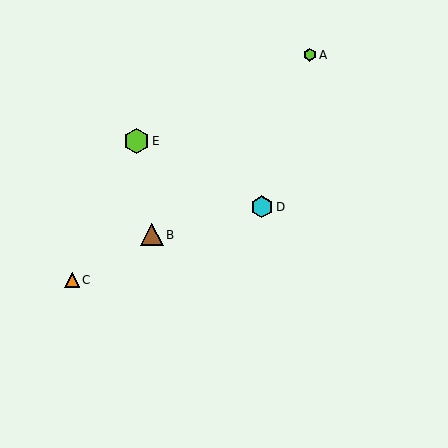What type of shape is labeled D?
Shape D is a cyan hexagon.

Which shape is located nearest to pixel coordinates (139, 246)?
The brown triangle (labeled B) at (152, 235) is nearest to that location.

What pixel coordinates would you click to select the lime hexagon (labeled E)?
Click at (136, 141) to select the lime hexagon E.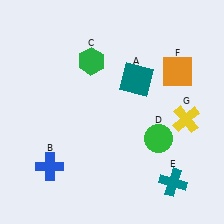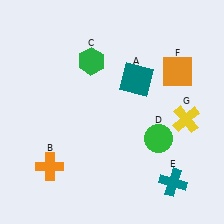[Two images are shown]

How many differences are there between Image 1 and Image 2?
There is 1 difference between the two images.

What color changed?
The cross (B) changed from blue in Image 1 to orange in Image 2.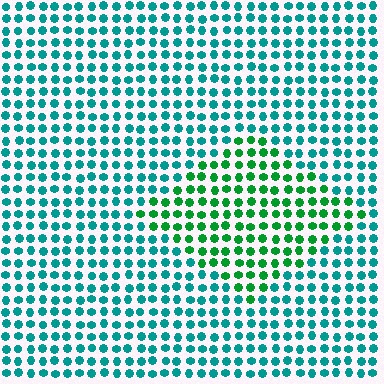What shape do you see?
I see a diamond.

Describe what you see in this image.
The image is filled with small teal elements in a uniform arrangement. A diamond-shaped region is visible where the elements are tinted to a slightly different hue, forming a subtle color boundary.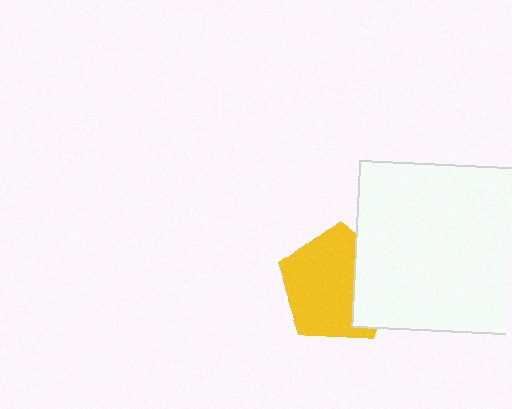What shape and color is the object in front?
The object in front is a white square.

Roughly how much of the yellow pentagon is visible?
Most of it is visible (roughly 70%).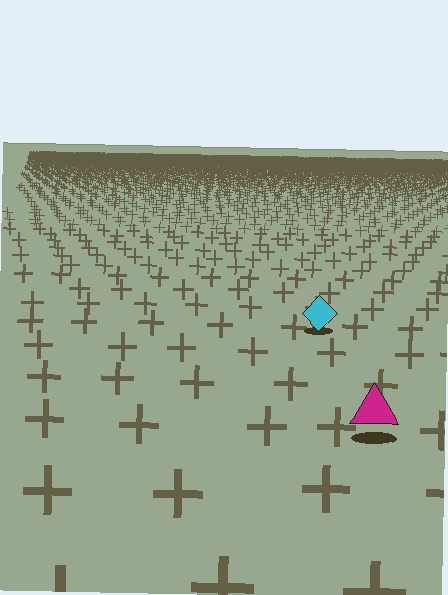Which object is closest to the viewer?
The magenta triangle is closest. The texture marks near it are larger and more spread out.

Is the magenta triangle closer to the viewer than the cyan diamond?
Yes. The magenta triangle is closer — you can tell from the texture gradient: the ground texture is coarser near it.